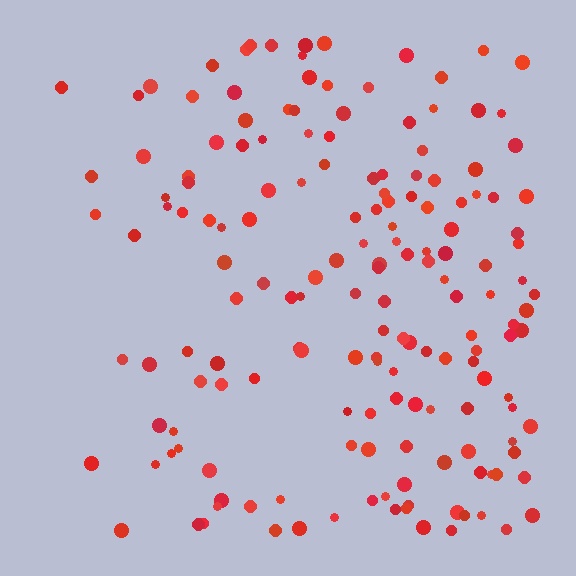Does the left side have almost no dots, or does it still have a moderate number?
Still a moderate number, just noticeably fewer than the right.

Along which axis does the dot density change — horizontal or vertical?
Horizontal.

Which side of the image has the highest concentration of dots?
The right.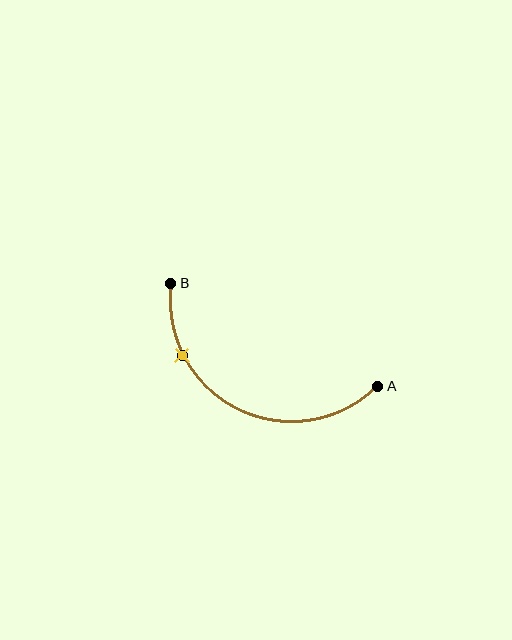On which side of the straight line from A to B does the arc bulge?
The arc bulges below the straight line connecting A and B.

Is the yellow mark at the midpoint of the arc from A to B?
No. The yellow mark lies on the arc but is closer to endpoint B. The arc midpoint would be at the point on the curve equidistant along the arc from both A and B.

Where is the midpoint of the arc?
The arc midpoint is the point on the curve farthest from the straight line joining A and B. It sits below that line.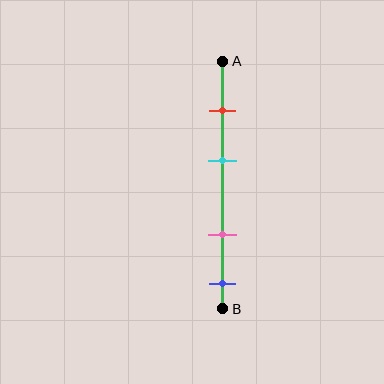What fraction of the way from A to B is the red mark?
The red mark is approximately 20% (0.2) of the way from A to B.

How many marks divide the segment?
There are 4 marks dividing the segment.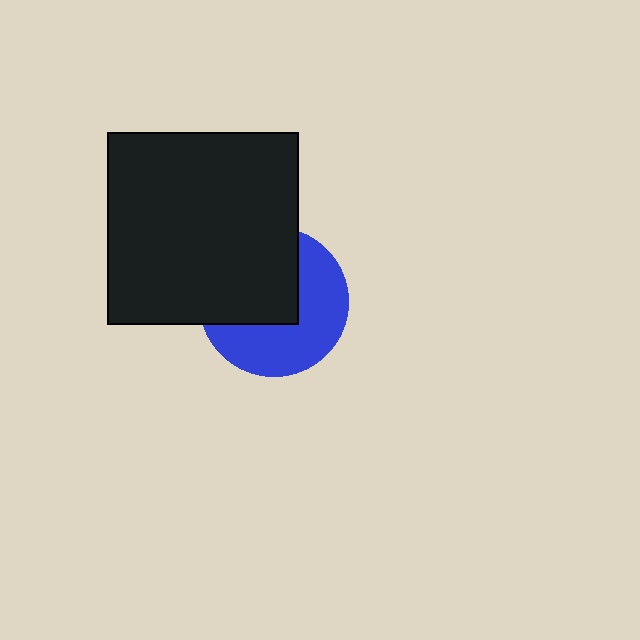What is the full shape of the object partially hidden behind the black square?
The partially hidden object is a blue circle.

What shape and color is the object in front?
The object in front is a black square.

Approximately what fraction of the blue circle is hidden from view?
Roughly 49% of the blue circle is hidden behind the black square.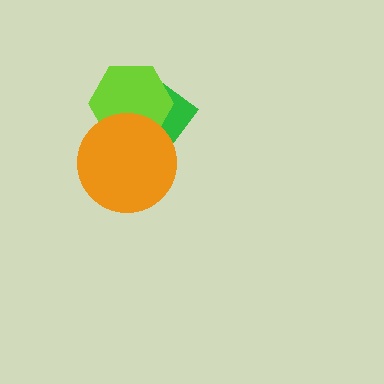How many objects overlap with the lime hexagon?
2 objects overlap with the lime hexagon.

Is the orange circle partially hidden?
No, no other shape covers it.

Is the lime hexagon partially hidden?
Yes, it is partially covered by another shape.